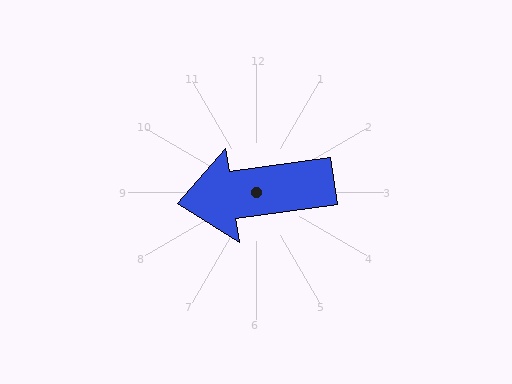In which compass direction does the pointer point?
West.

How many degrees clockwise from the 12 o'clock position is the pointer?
Approximately 262 degrees.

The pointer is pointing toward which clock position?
Roughly 9 o'clock.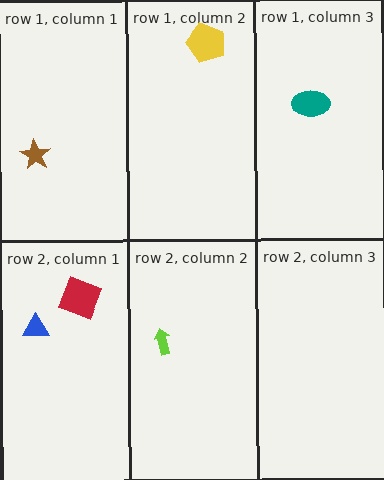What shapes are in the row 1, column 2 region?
The yellow pentagon.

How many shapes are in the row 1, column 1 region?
1.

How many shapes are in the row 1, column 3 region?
1.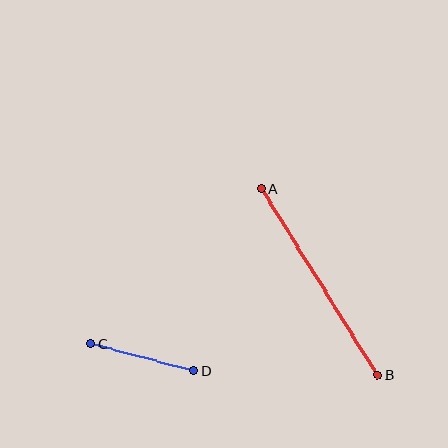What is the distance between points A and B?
The distance is approximately 220 pixels.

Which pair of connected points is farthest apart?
Points A and B are farthest apart.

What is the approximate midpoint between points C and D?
The midpoint is at approximately (142, 357) pixels.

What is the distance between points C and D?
The distance is approximately 106 pixels.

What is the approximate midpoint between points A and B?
The midpoint is at approximately (319, 282) pixels.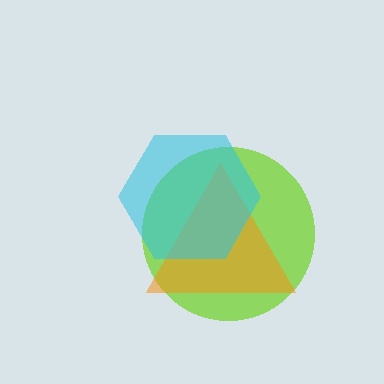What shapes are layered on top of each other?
The layered shapes are: a lime circle, an orange triangle, a cyan hexagon.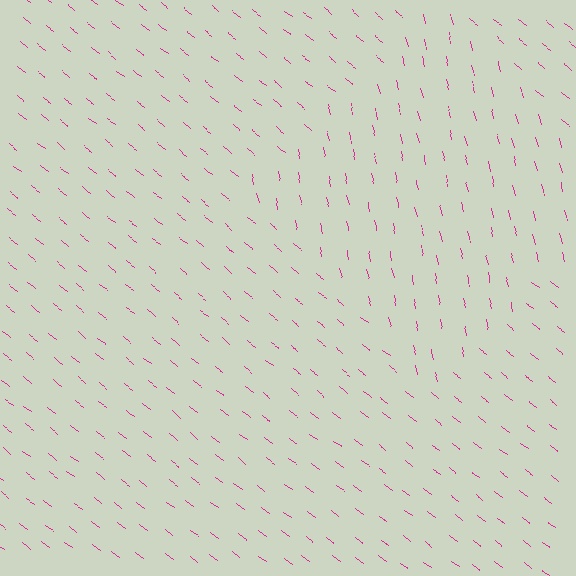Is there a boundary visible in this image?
Yes, there is a texture boundary formed by a change in line orientation.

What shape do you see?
I see a diamond.